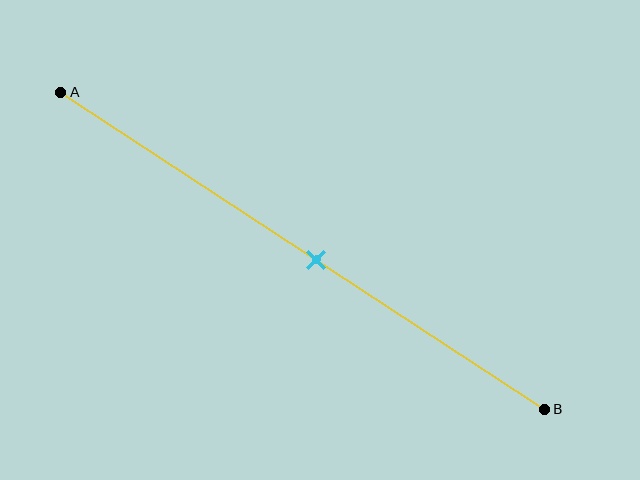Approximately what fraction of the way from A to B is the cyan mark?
The cyan mark is approximately 55% of the way from A to B.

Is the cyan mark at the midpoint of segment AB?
Yes, the mark is approximately at the midpoint.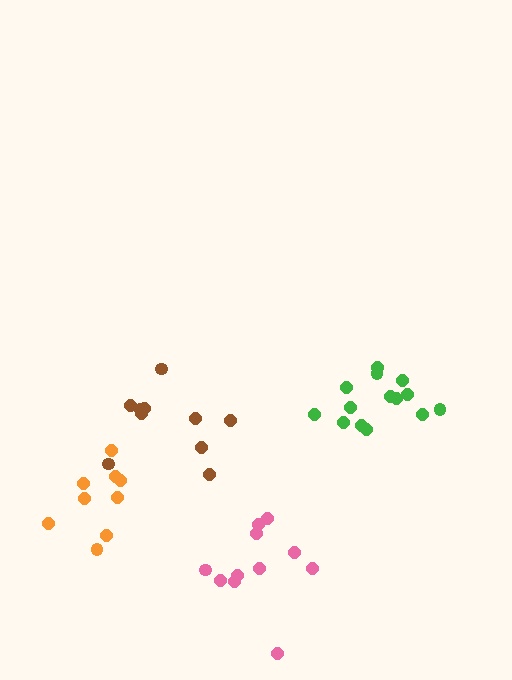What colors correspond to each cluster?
The clusters are colored: brown, green, pink, orange.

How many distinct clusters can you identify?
There are 4 distinct clusters.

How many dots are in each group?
Group 1: 10 dots, Group 2: 14 dots, Group 3: 11 dots, Group 4: 9 dots (44 total).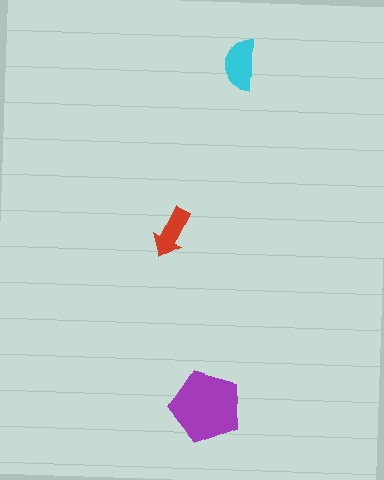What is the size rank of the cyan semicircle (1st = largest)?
2nd.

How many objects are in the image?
There are 3 objects in the image.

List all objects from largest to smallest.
The purple pentagon, the cyan semicircle, the red arrow.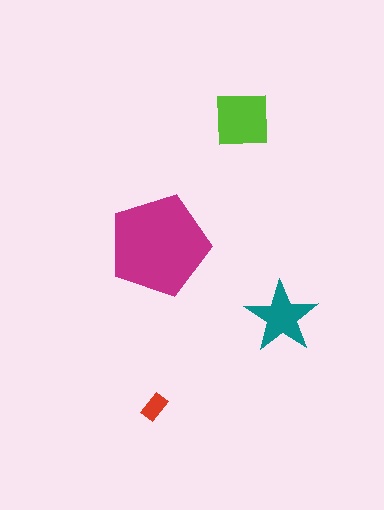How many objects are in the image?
There are 4 objects in the image.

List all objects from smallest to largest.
The red rectangle, the teal star, the lime square, the magenta pentagon.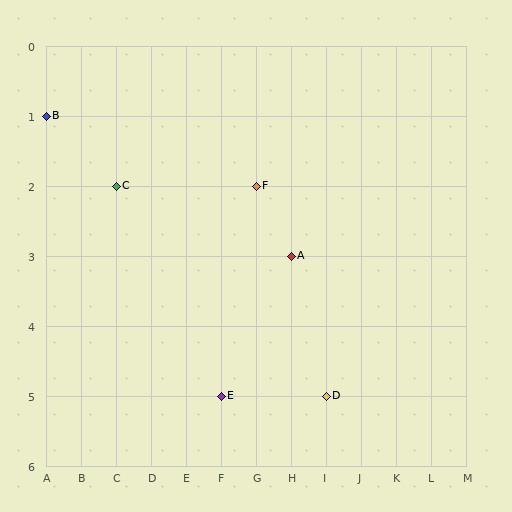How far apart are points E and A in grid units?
Points E and A are 2 columns and 2 rows apart (about 2.8 grid units diagonally).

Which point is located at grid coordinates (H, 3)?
Point A is at (H, 3).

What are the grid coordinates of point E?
Point E is at grid coordinates (F, 5).